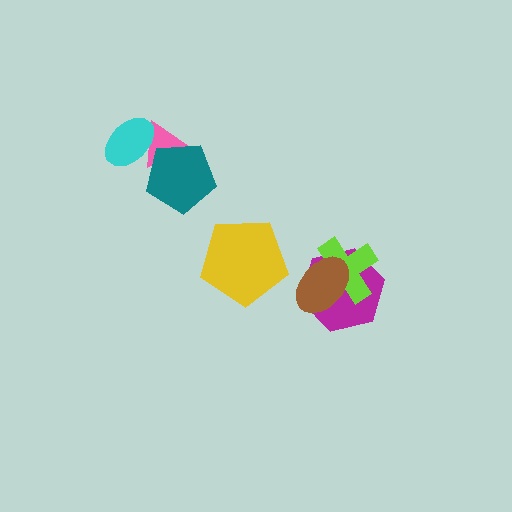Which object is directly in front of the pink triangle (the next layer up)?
The teal pentagon is directly in front of the pink triangle.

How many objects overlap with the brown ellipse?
2 objects overlap with the brown ellipse.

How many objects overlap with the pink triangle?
2 objects overlap with the pink triangle.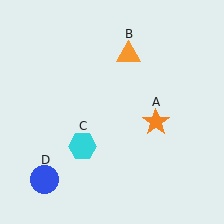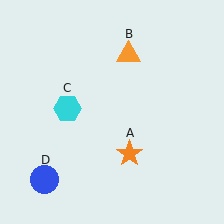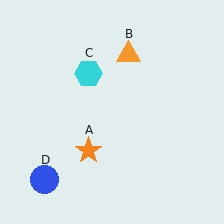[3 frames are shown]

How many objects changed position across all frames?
2 objects changed position: orange star (object A), cyan hexagon (object C).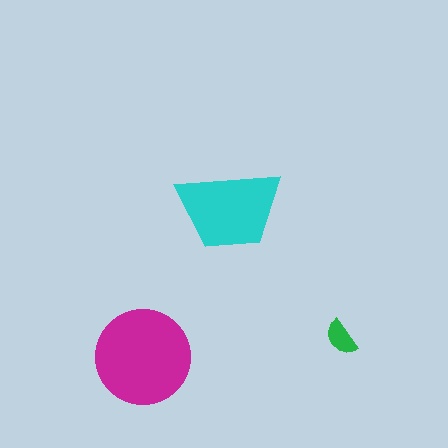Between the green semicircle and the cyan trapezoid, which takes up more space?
The cyan trapezoid.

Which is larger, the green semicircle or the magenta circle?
The magenta circle.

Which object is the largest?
The magenta circle.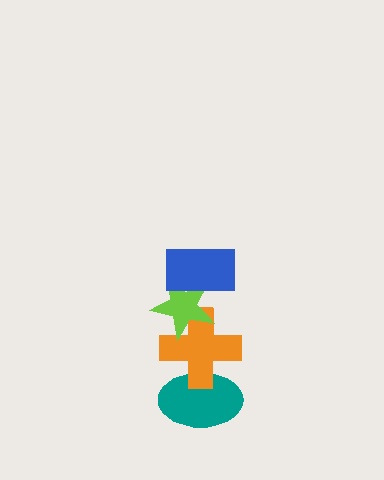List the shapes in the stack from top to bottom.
From top to bottom: the blue rectangle, the lime star, the orange cross, the teal ellipse.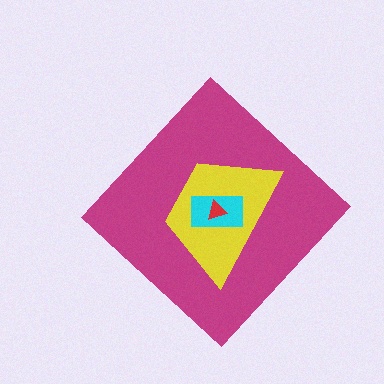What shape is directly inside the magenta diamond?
The yellow trapezoid.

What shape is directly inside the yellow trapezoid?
The cyan rectangle.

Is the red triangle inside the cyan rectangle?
Yes.